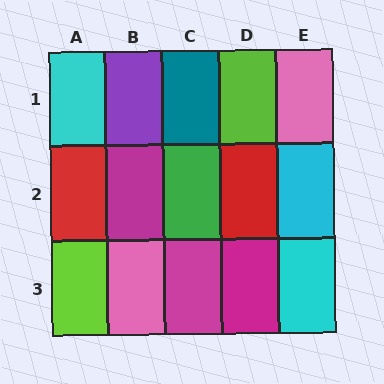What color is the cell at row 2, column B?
Magenta.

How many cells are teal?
1 cell is teal.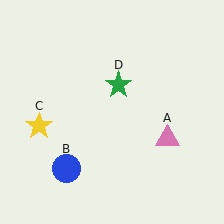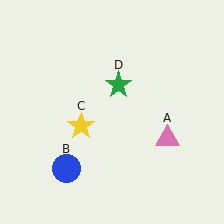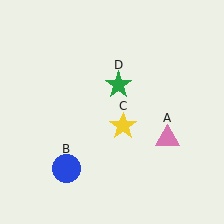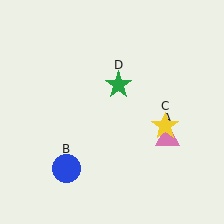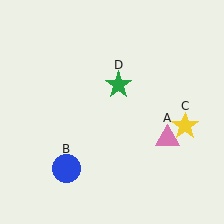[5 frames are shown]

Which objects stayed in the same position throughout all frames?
Pink triangle (object A) and blue circle (object B) and green star (object D) remained stationary.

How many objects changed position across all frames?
1 object changed position: yellow star (object C).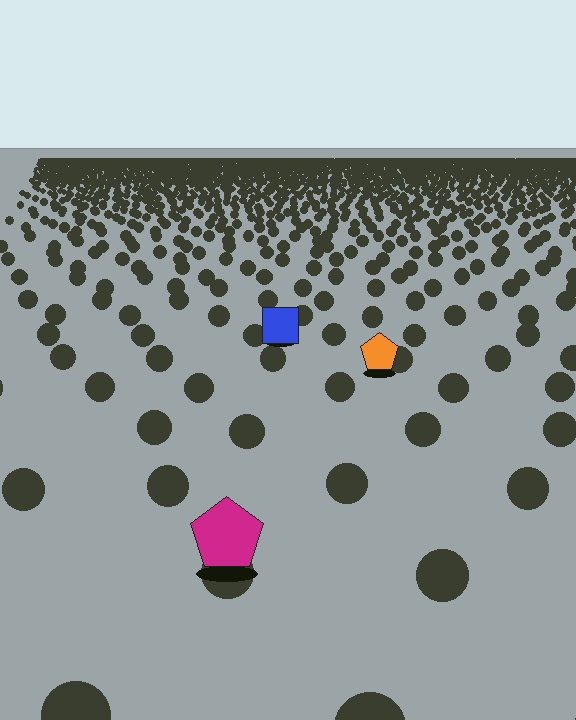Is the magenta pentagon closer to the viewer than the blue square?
Yes. The magenta pentagon is closer — you can tell from the texture gradient: the ground texture is coarser near it.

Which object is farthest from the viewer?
The blue square is farthest from the viewer. It appears smaller and the ground texture around it is denser.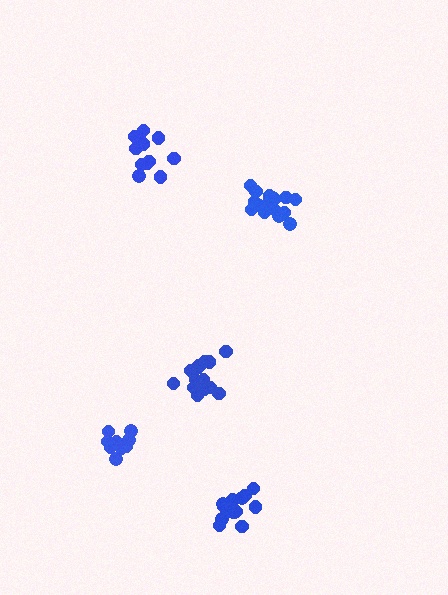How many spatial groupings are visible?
There are 5 spatial groupings.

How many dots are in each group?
Group 1: 16 dots, Group 2: 11 dots, Group 3: 11 dots, Group 4: 16 dots, Group 5: 17 dots (71 total).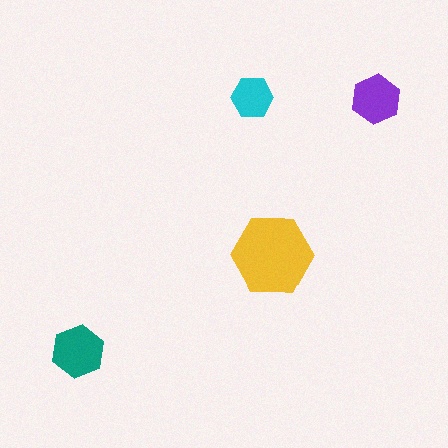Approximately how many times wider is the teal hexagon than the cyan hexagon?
About 1.5 times wider.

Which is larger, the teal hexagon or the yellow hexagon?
The yellow one.